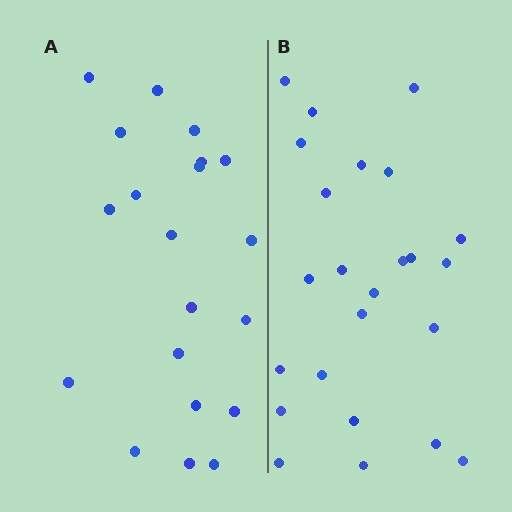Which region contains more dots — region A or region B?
Region B (the right region) has more dots.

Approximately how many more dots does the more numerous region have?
Region B has about 4 more dots than region A.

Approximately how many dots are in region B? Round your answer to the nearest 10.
About 20 dots. (The exact count is 24, which rounds to 20.)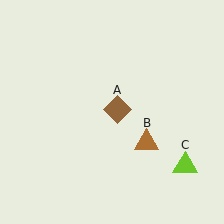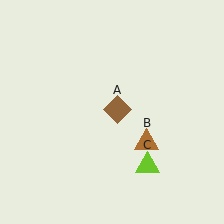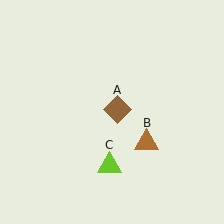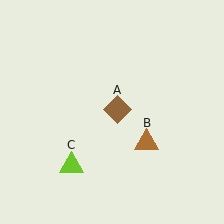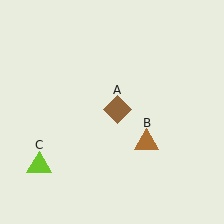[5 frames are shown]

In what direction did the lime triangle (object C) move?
The lime triangle (object C) moved left.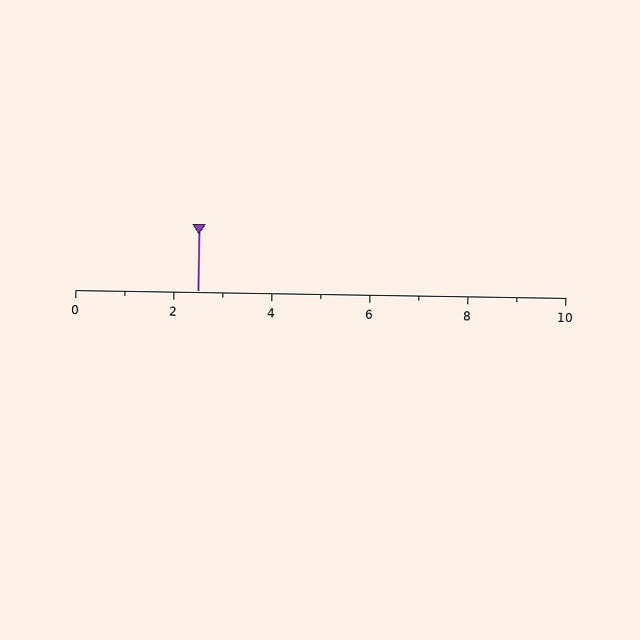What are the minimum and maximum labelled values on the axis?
The axis runs from 0 to 10.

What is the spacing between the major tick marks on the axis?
The major ticks are spaced 2 apart.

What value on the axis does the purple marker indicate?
The marker indicates approximately 2.5.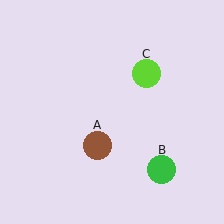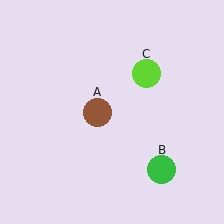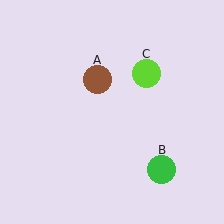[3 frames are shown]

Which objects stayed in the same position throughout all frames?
Green circle (object B) and lime circle (object C) remained stationary.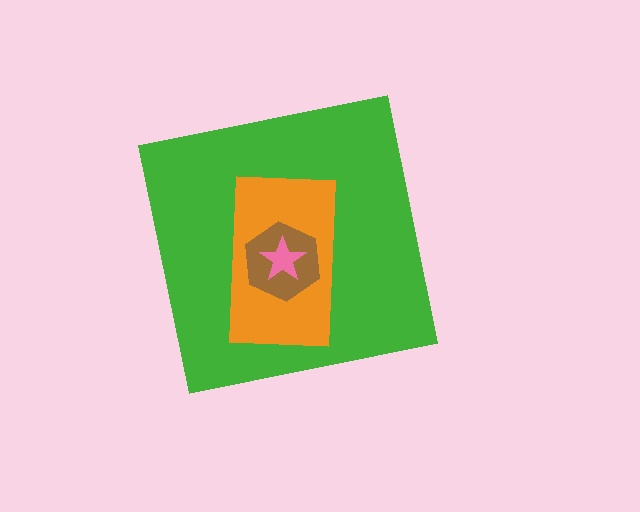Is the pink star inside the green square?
Yes.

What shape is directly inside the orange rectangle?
The brown hexagon.